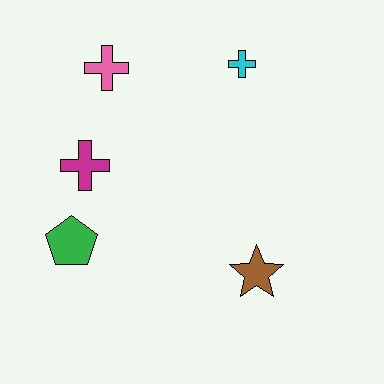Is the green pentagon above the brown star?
Yes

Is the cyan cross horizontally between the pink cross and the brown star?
Yes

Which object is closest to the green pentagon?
The magenta cross is closest to the green pentagon.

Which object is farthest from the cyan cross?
The green pentagon is farthest from the cyan cross.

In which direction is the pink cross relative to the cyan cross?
The pink cross is to the left of the cyan cross.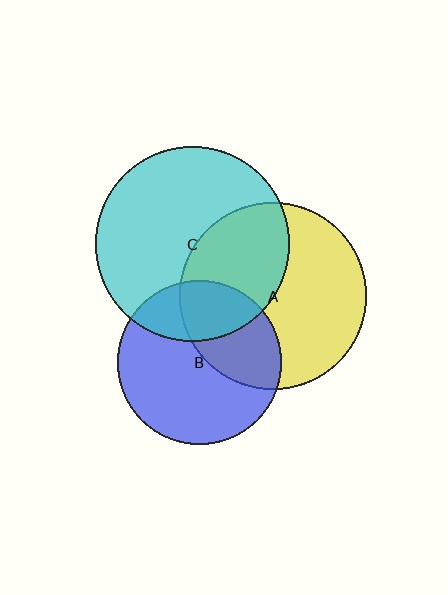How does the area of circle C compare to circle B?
Approximately 1.4 times.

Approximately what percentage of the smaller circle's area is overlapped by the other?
Approximately 25%.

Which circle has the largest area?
Circle C (cyan).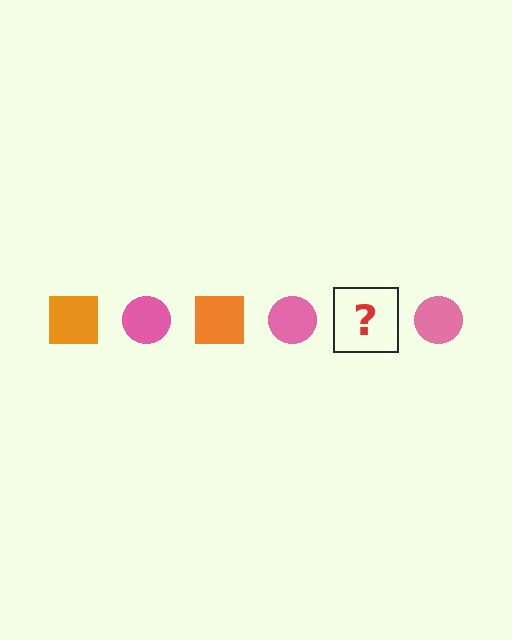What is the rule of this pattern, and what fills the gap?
The rule is that the pattern alternates between orange square and pink circle. The gap should be filled with an orange square.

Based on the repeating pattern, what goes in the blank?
The blank should be an orange square.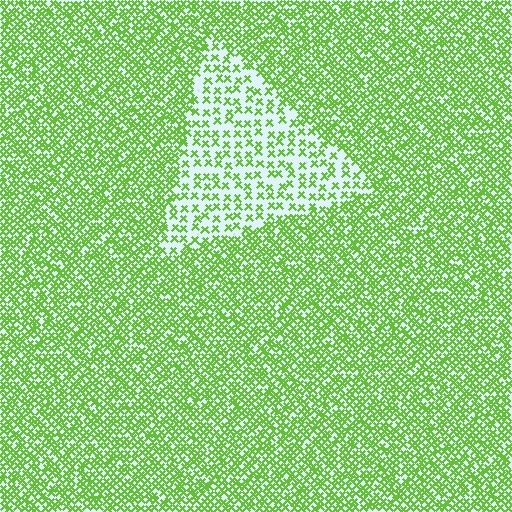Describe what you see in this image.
The image contains small lime elements arranged at two different densities. A triangle-shaped region is visible where the elements are less densely packed than the surrounding area.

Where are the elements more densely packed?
The elements are more densely packed outside the triangle boundary.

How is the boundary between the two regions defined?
The boundary is defined by a change in element density (approximately 2.3x ratio). All elements are the same color, size, and shape.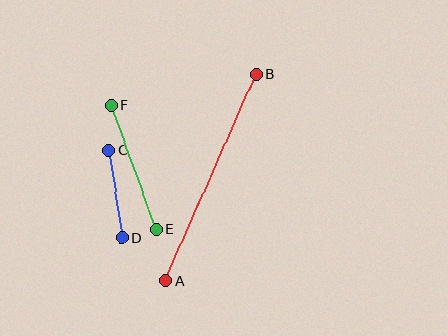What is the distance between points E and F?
The distance is approximately 132 pixels.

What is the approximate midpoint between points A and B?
The midpoint is at approximately (211, 177) pixels.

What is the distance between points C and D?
The distance is approximately 89 pixels.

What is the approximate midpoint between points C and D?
The midpoint is at approximately (115, 194) pixels.